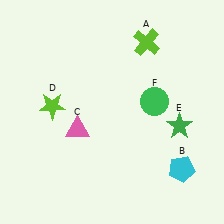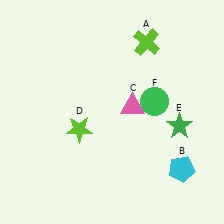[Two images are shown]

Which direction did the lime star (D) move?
The lime star (D) moved right.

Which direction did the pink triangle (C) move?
The pink triangle (C) moved right.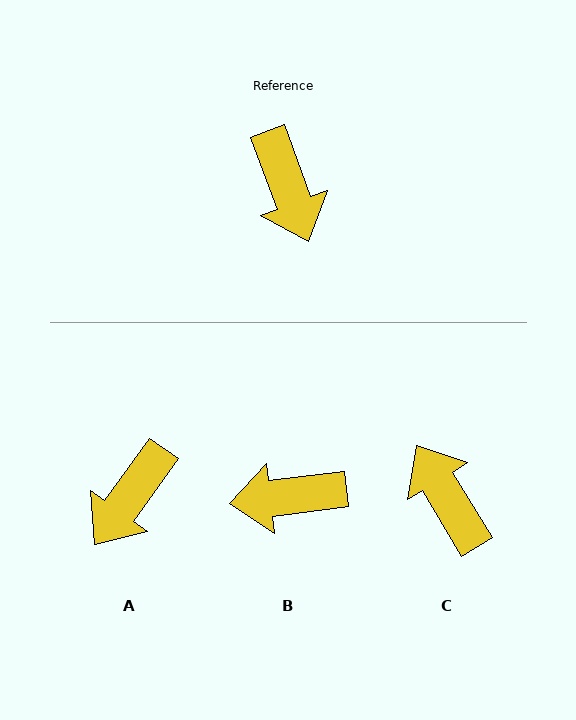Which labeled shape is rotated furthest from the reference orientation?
C, about 169 degrees away.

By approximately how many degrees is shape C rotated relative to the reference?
Approximately 169 degrees clockwise.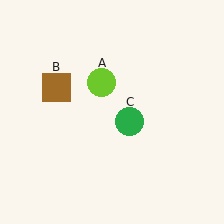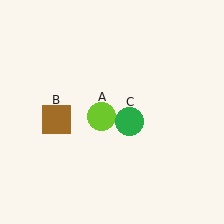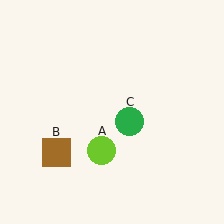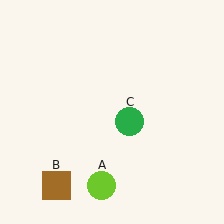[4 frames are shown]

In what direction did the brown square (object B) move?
The brown square (object B) moved down.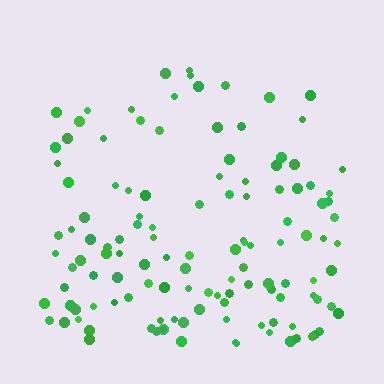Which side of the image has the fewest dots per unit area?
The top.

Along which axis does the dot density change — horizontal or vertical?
Vertical.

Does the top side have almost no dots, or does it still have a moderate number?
Still a moderate number, just noticeably fewer than the bottom.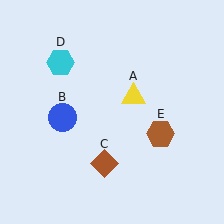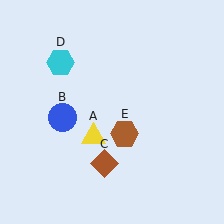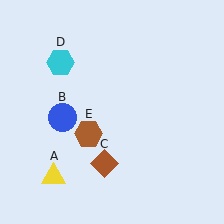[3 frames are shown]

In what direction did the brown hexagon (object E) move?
The brown hexagon (object E) moved left.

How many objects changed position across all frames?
2 objects changed position: yellow triangle (object A), brown hexagon (object E).